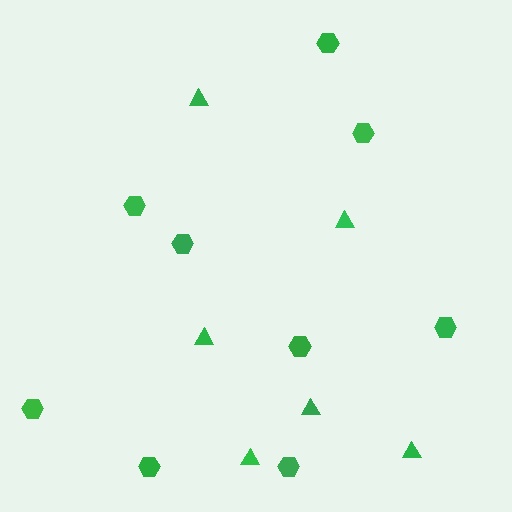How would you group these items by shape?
There are 2 groups: one group of triangles (6) and one group of hexagons (9).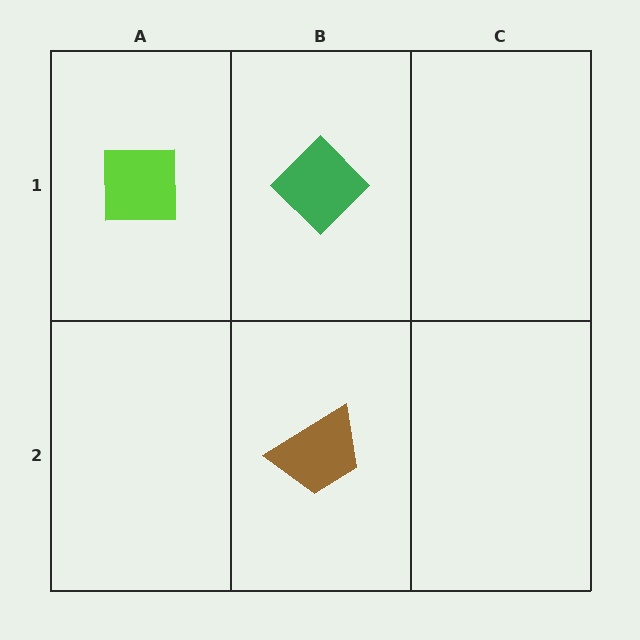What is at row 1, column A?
A lime square.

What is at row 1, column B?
A green diamond.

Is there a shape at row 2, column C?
No, that cell is empty.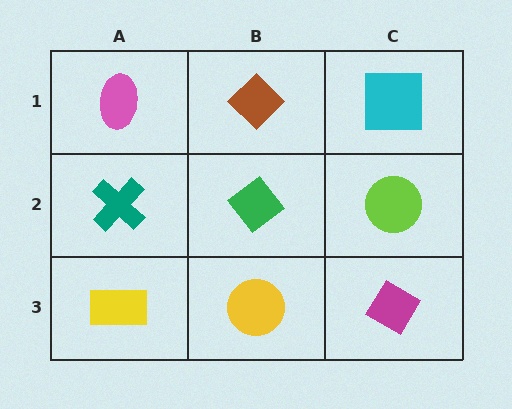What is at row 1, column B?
A brown diamond.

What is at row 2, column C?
A lime circle.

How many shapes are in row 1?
3 shapes.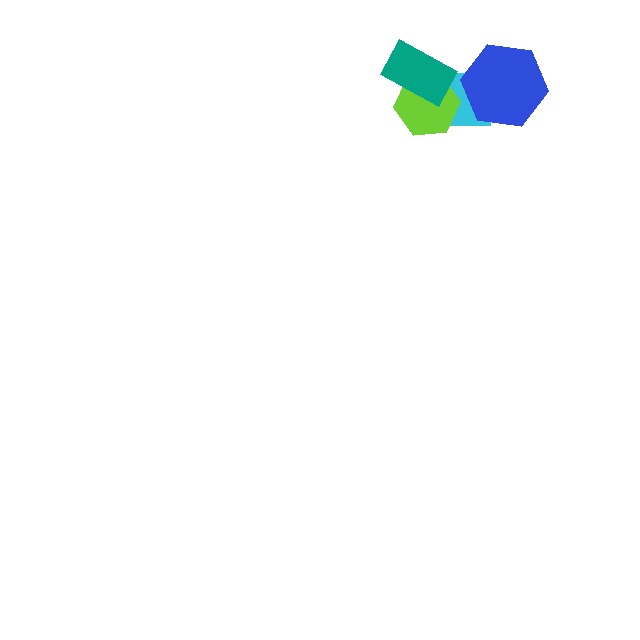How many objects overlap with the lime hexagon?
2 objects overlap with the lime hexagon.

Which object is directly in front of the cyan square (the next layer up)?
The lime hexagon is directly in front of the cyan square.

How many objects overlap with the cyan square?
3 objects overlap with the cyan square.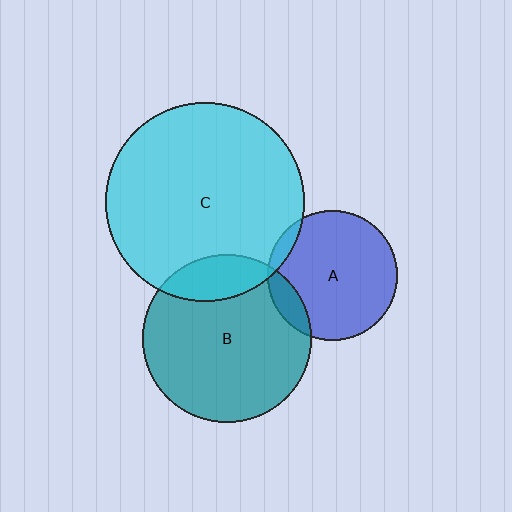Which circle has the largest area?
Circle C (cyan).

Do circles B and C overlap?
Yes.